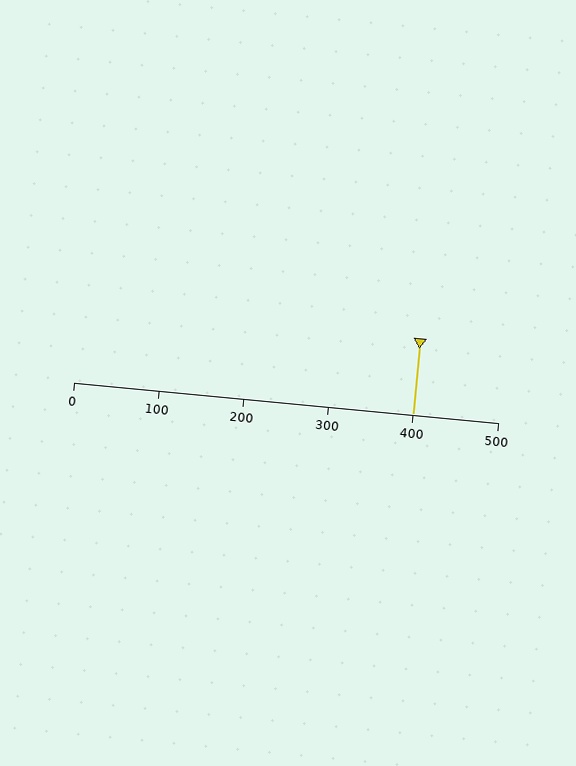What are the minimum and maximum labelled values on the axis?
The axis runs from 0 to 500.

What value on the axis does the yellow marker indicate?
The marker indicates approximately 400.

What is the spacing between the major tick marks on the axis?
The major ticks are spaced 100 apart.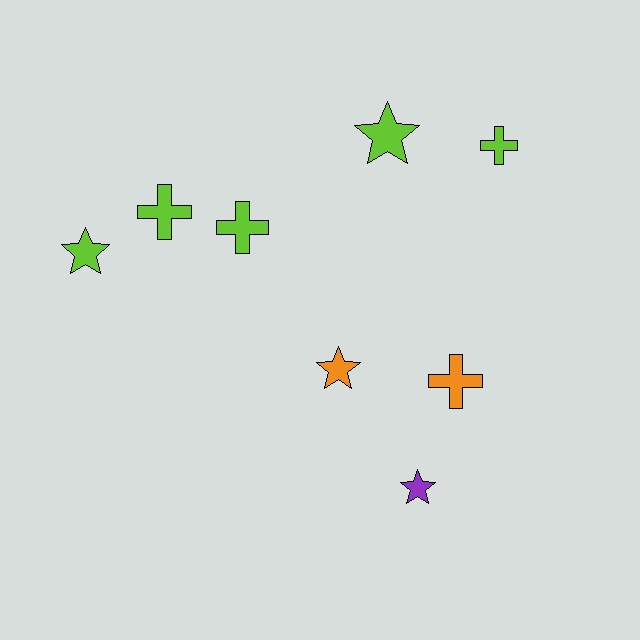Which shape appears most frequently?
Cross, with 4 objects.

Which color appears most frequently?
Lime, with 5 objects.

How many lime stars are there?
There are 2 lime stars.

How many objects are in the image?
There are 8 objects.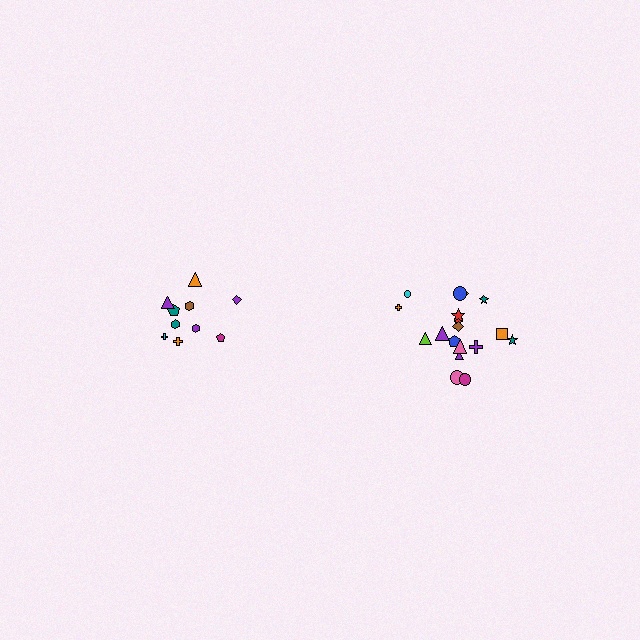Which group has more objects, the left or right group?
The right group.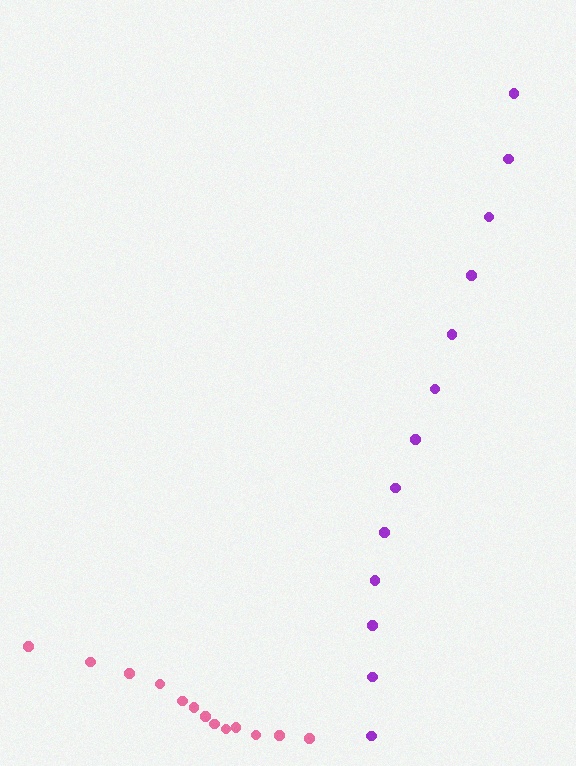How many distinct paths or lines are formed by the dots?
There are 2 distinct paths.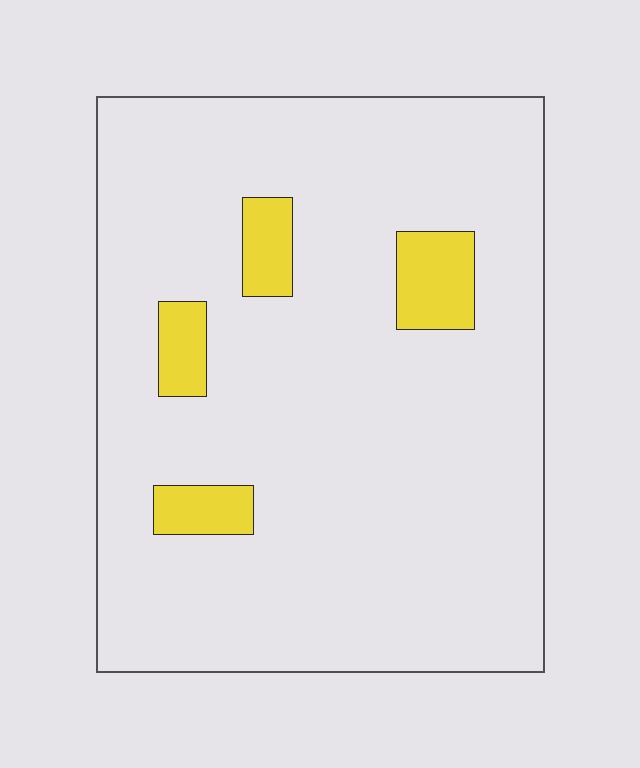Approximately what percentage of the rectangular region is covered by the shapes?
Approximately 10%.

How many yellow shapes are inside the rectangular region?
4.